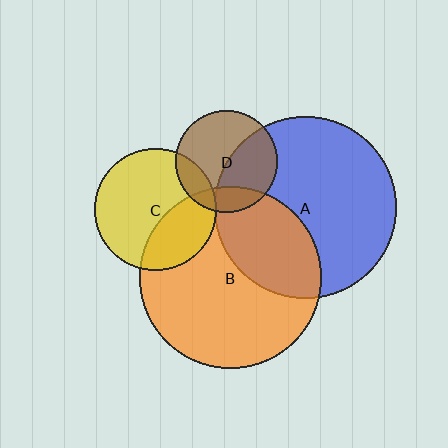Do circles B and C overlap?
Yes.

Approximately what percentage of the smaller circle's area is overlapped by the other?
Approximately 35%.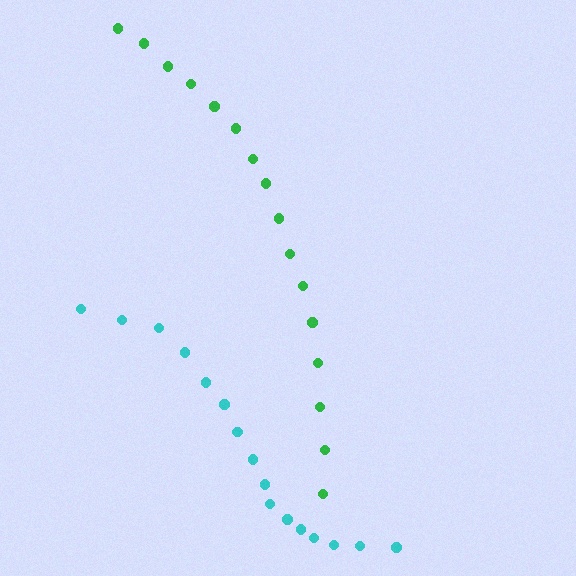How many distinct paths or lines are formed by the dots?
There are 2 distinct paths.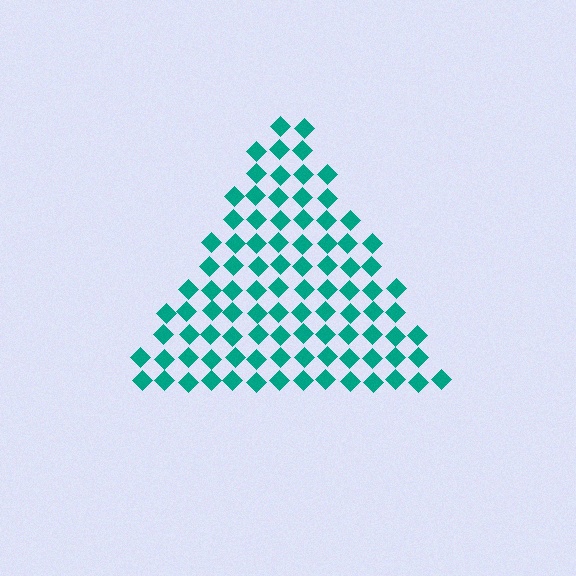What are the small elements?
The small elements are diamonds.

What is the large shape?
The large shape is a triangle.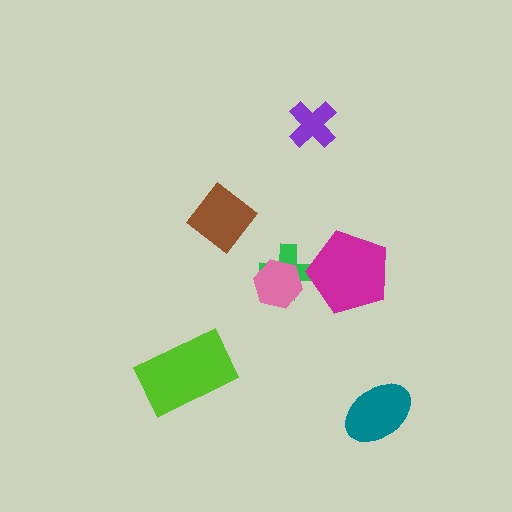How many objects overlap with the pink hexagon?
1 object overlaps with the pink hexagon.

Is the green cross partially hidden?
Yes, it is partially covered by another shape.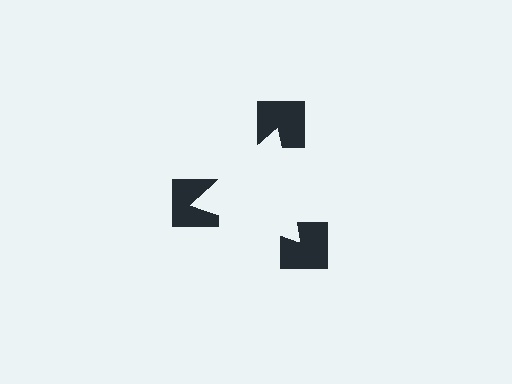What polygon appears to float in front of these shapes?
An illusory triangle — its edges are inferred from the aligned wedge cuts in the notched squares, not physically drawn.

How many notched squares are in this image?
There are 3 — one at each vertex of the illusory triangle.